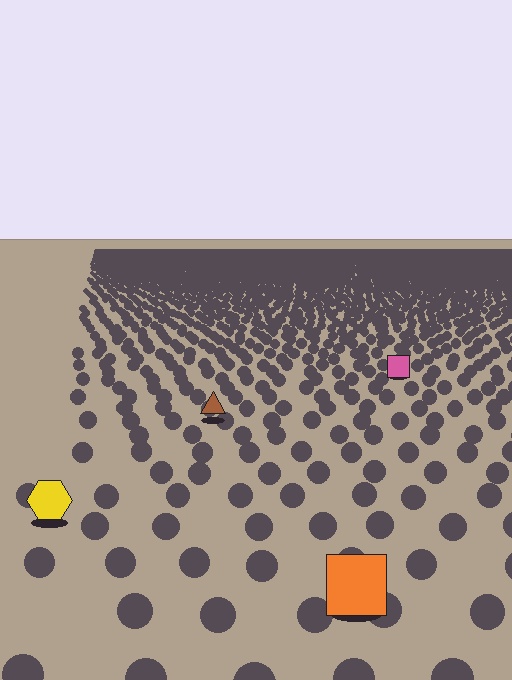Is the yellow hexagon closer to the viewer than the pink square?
Yes. The yellow hexagon is closer — you can tell from the texture gradient: the ground texture is coarser near it.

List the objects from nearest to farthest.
From nearest to farthest: the orange square, the yellow hexagon, the brown triangle, the pink square.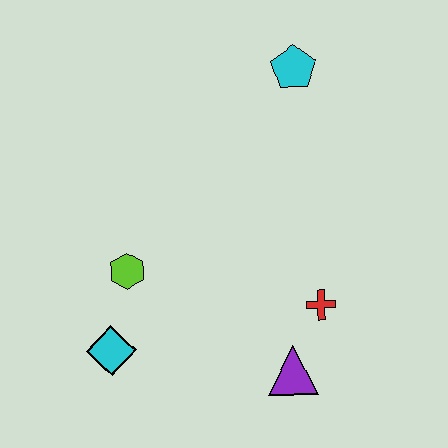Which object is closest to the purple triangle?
The red cross is closest to the purple triangle.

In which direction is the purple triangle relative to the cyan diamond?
The purple triangle is to the right of the cyan diamond.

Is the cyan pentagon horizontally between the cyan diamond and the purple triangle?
No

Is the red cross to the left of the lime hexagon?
No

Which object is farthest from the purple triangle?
The cyan pentagon is farthest from the purple triangle.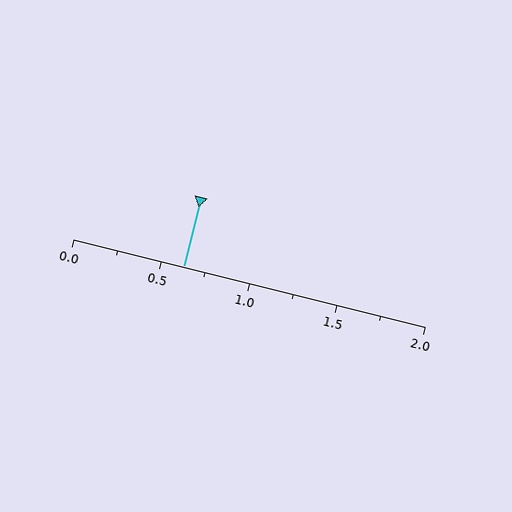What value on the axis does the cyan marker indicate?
The marker indicates approximately 0.62.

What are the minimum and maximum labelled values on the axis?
The axis runs from 0.0 to 2.0.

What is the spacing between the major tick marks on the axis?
The major ticks are spaced 0.5 apart.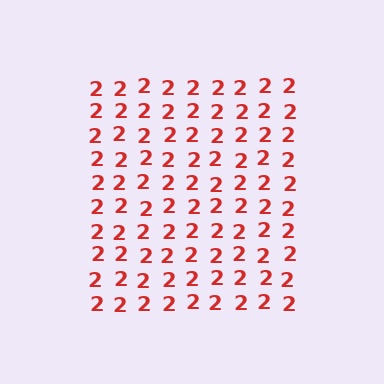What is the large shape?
The large shape is a square.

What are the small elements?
The small elements are digit 2's.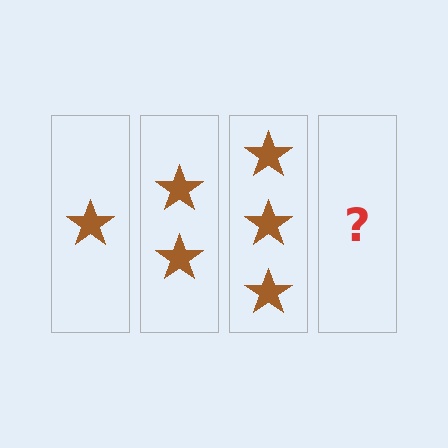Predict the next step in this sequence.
The next step is 4 stars.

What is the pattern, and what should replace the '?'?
The pattern is that each step adds one more star. The '?' should be 4 stars.